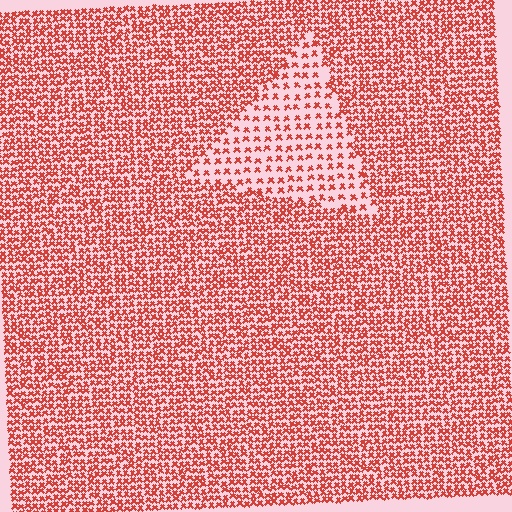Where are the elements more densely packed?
The elements are more densely packed outside the triangle boundary.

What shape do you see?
I see a triangle.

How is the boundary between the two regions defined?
The boundary is defined by a change in element density (approximately 2.1x ratio). All elements are the same color, size, and shape.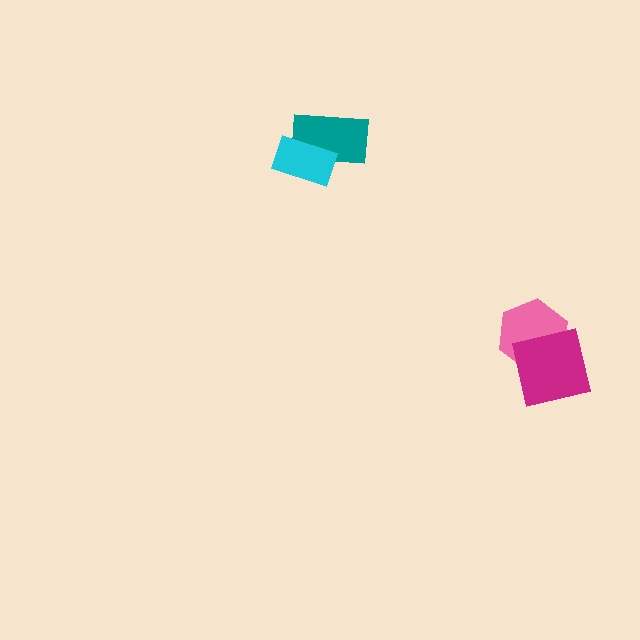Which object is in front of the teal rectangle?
The cyan rectangle is in front of the teal rectangle.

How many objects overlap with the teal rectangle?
1 object overlaps with the teal rectangle.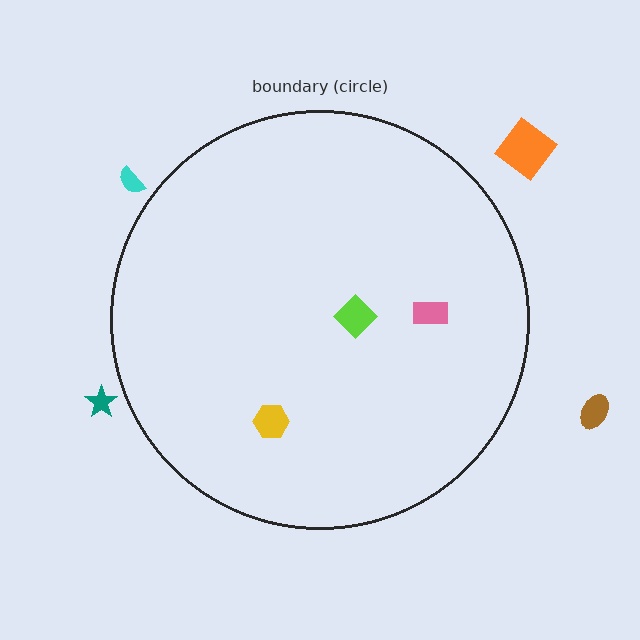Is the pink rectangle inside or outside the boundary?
Inside.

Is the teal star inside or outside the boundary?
Outside.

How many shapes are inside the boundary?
3 inside, 4 outside.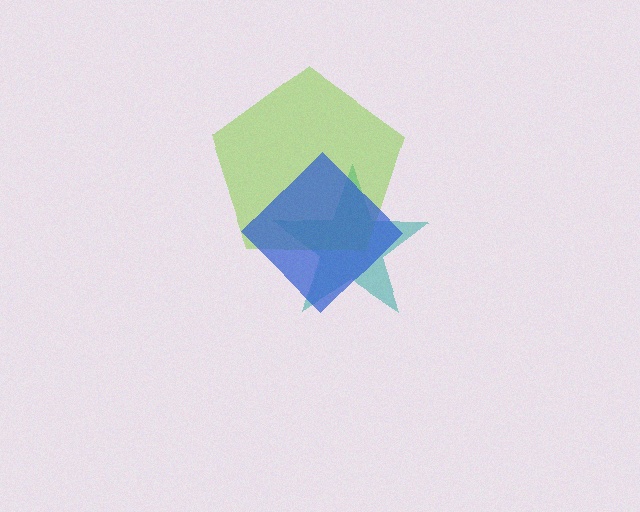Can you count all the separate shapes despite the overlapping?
Yes, there are 3 separate shapes.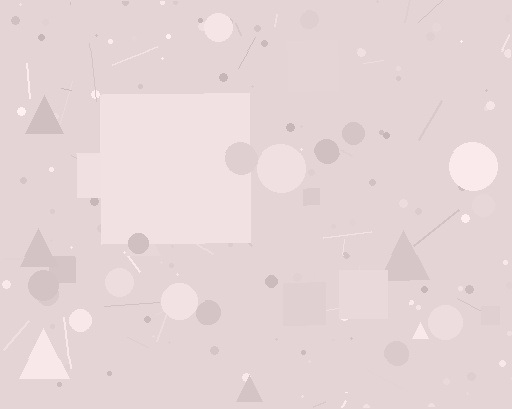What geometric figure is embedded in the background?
A square is embedded in the background.